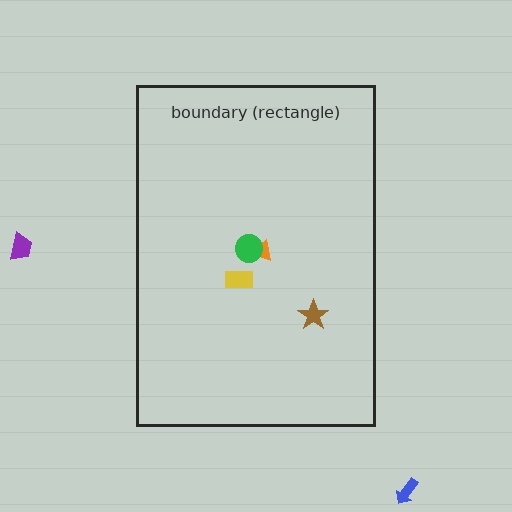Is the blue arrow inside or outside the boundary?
Outside.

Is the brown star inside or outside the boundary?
Inside.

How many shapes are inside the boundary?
4 inside, 2 outside.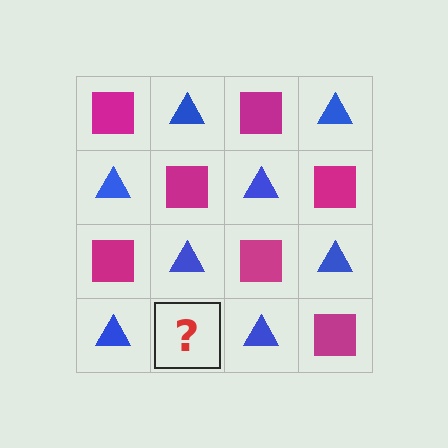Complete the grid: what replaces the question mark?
The question mark should be replaced with a magenta square.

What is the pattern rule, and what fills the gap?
The rule is that it alternates magenta square and blue triangle in a checkerboard pattern. The gap should be filled with a magenta square.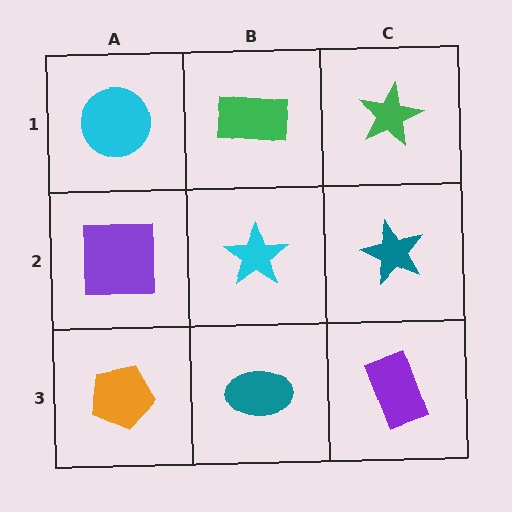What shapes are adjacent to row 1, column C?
A teal star (row 2, column C), a green rectangle (row 1, column B).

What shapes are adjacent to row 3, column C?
A teal star (row 2, column C), a teal ellipse (row 3, column B).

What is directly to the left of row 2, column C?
A cyan star.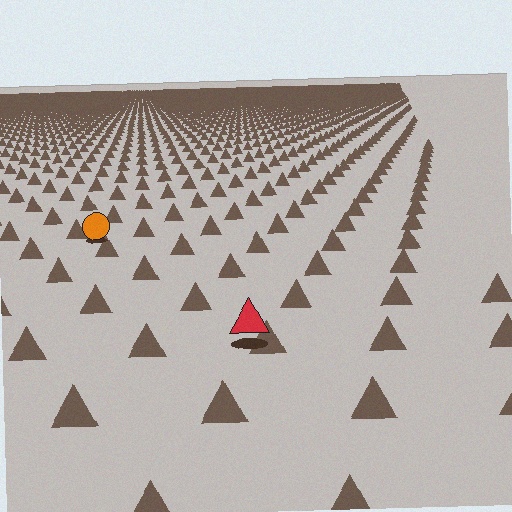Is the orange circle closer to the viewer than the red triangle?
No. The red triangle is closer — you can tell from the texture gradient: the ground texture is coarser near it.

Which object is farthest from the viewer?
The orange circle is farthest from the viewer. It appears smaller and the ground texture around it is denser.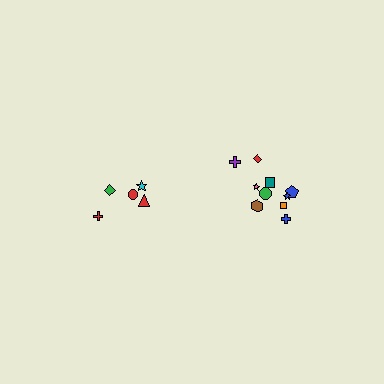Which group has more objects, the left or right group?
The right group.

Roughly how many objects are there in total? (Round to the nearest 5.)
Roughly 15 objects in total.